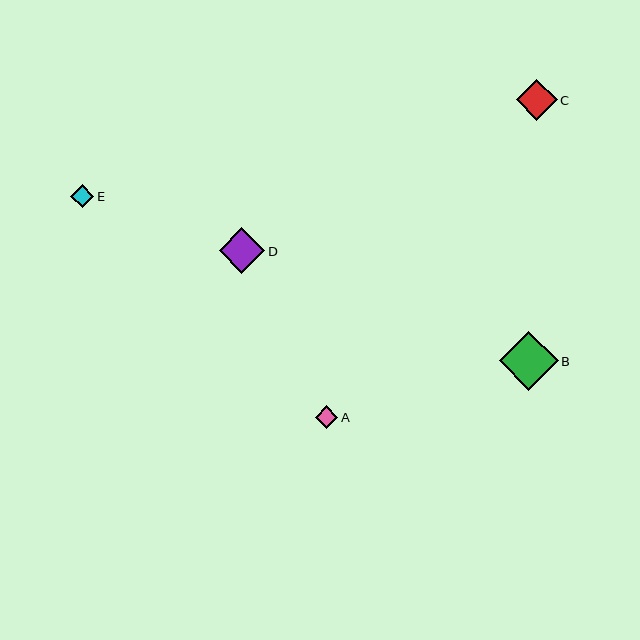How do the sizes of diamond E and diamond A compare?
Diamond E and diamond A are approximately the same size.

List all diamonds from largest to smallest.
From largest to smallest: B, D, C, E, A.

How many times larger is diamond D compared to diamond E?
Diamond D is approximately 2.0 times the size of diamond E.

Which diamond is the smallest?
Diamond A is the smallest with a size of approximately 22 pixels.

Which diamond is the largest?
Diamond B is the largest with a size of approximately 59 pixels.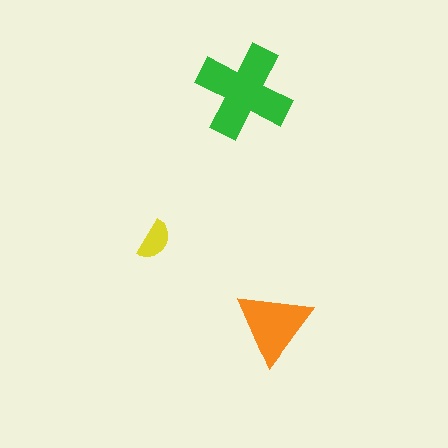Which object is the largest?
The green cross.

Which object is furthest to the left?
The yellow semicircle is leftmost.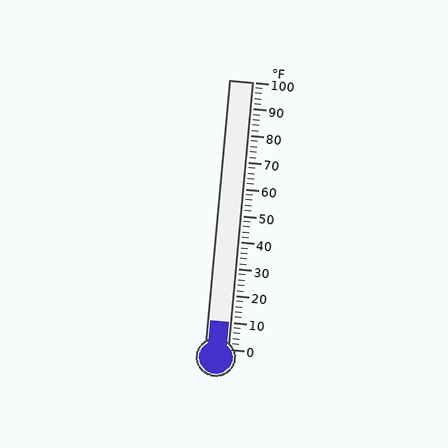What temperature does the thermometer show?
The thermometer shows approximately 10°F.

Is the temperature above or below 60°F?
The temperature is below 60°F.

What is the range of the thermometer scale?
The thermometer scale ranges from 0°F to 100°F.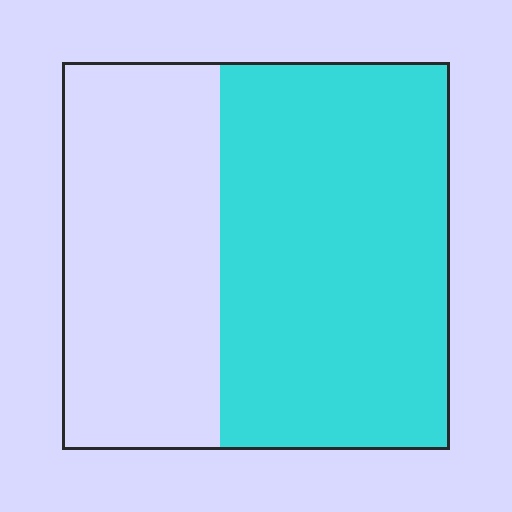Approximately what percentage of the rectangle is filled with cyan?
Approximately 60%.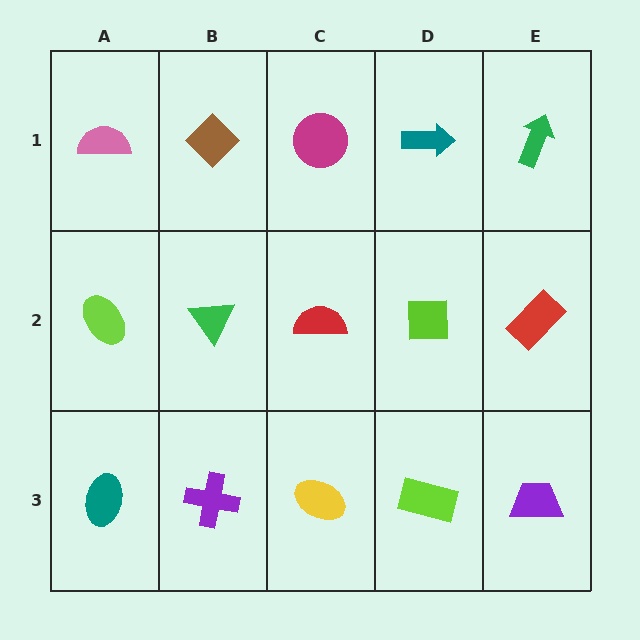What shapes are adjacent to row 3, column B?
A green triangle (row 2, column B), a teal ellipse (row 3, column A), a yellow ellipse (row 3, column C).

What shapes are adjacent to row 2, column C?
A magenta circle (row 1, column C), a yellow ellipse (row 3, column C), a green triangle (row 2, column B), a lime square (row 2, column D).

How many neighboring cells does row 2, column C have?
4.